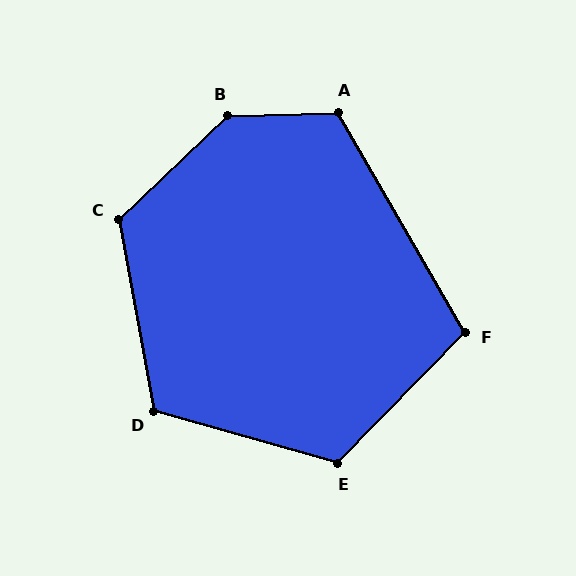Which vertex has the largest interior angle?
B, at approximately 138 degrees.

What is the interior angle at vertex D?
Approximately 116 degrees (obtuse).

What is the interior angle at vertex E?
Approximately 118 degrees (obtuse).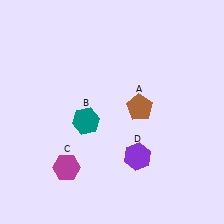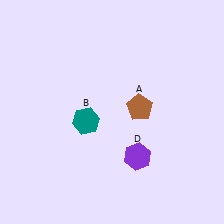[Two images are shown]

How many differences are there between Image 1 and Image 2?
There is 1 difference between the two images.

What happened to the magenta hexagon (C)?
The magenta hexagon (C) was removed in Image 2. It was in the bottom-left area of Image 1.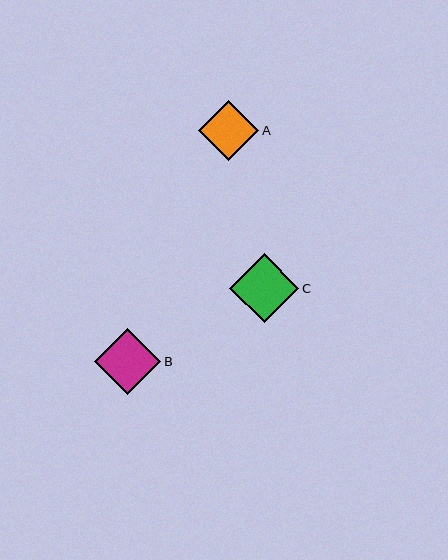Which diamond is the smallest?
Diamond A is the smallest with a size of approximately 60 pixels.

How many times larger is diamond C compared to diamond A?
Diamond C is approximately 1.1 times the size of diamond A.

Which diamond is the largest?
Diamond C is the largest with a size of approximately 69 pixels.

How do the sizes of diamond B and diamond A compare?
Diamond B and diamond A are approximately the same size.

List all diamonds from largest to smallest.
From largest to smallest: C, B, A.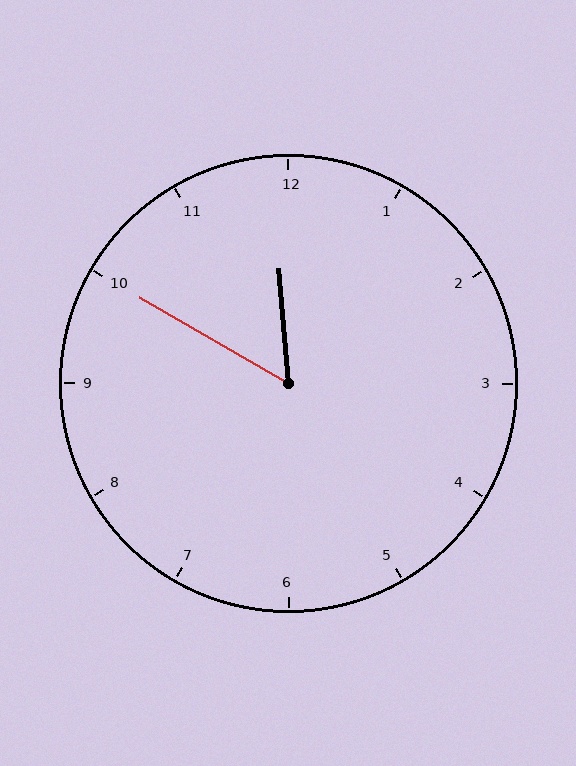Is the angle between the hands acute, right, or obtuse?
It is acute.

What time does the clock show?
11:50.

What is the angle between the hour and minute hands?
Approximately 55 degrees.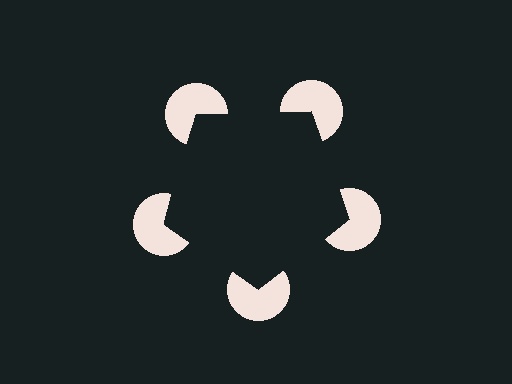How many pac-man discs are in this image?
There are 5 — one at each vertex of the illusory pentagon.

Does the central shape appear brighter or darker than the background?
It typically appears slightly darker than the background, even though no actual brightness change is drawn.